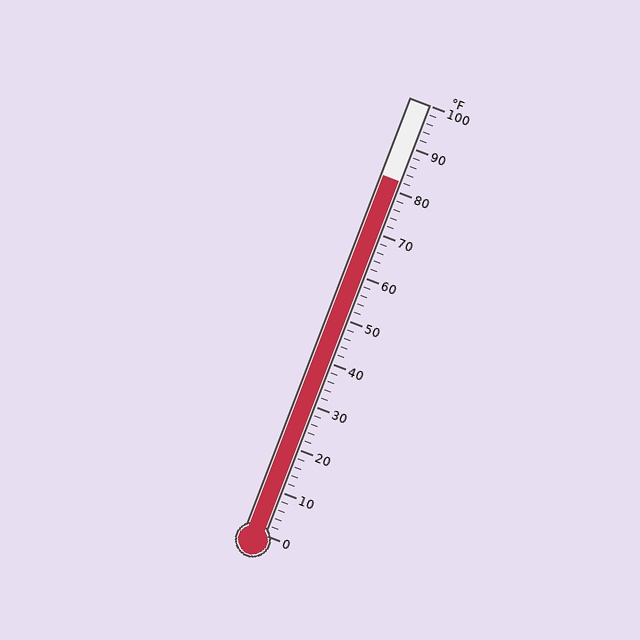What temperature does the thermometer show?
The thermometer shows approximately 82°F.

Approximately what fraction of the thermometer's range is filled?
The thermometer is filled to approximately 80% of its range.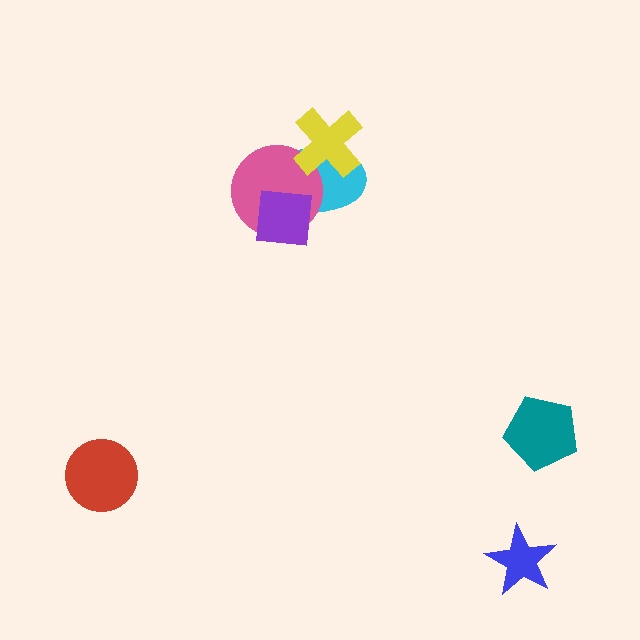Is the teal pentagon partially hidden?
No, no other shape covers it.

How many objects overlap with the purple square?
2 objects overlap with the purple square.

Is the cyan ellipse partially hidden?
Yes, it is partially covered by another shape.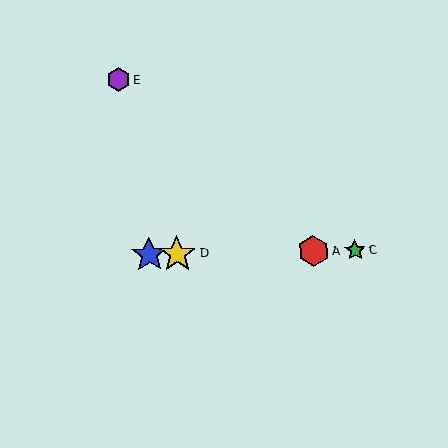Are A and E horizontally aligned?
No, A is at y≈251 and E is at y≈80.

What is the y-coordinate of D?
Object D is at y≈254.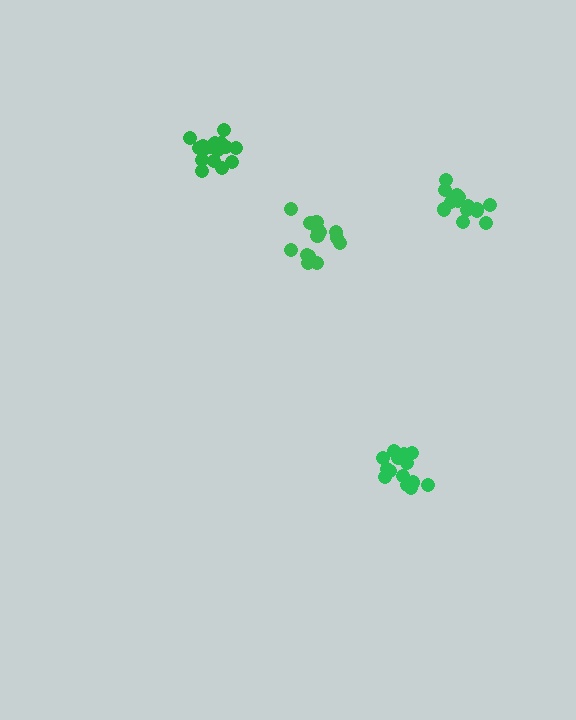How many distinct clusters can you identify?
There are 4 distinct clusters.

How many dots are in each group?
Group 1: 14 dots, Group 2: 14 dots, Group 3: 20 dots, Group 4: 14 dots (62 total).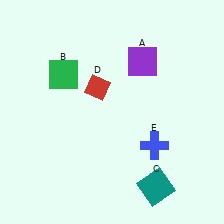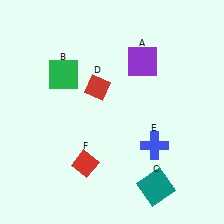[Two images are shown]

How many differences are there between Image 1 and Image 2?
There is 1 difference between the two images.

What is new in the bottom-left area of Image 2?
A red diamond (F) was added in the bottom-left area of Image 2.